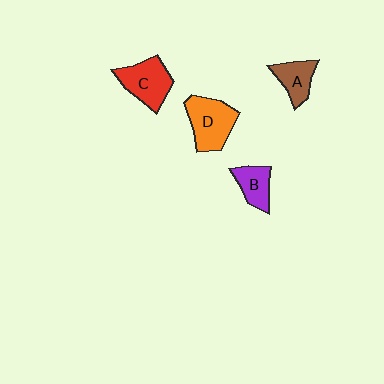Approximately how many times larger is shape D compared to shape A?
Approximately 1.6 times.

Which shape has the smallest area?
Shape B (purple).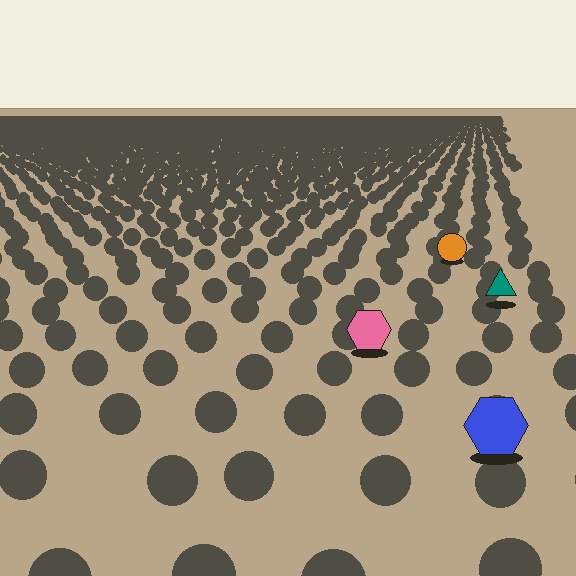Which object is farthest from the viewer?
The orange circle is farthest from the viewer. It appears smaller and the ground texture around it is denser.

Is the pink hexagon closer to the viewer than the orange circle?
Yes. The pink hexagon is closer — you can tell from the texture gradient: the ground texture is coarser near it.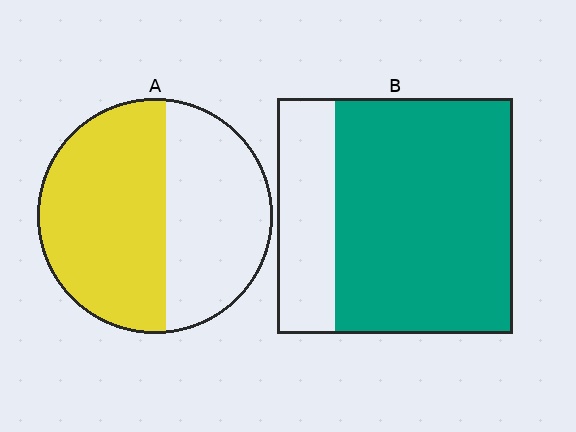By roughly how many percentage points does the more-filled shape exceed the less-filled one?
By roughly 20 percentage points (B over A).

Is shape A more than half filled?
Yes.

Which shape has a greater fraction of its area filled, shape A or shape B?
Shape B.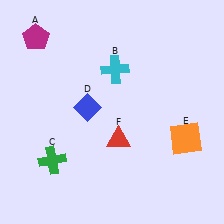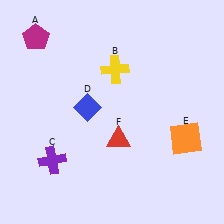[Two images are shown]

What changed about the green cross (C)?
In Image 1, C is green. In Image 2, it changed to purple.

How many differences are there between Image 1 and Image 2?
There are 2 differences between the two images.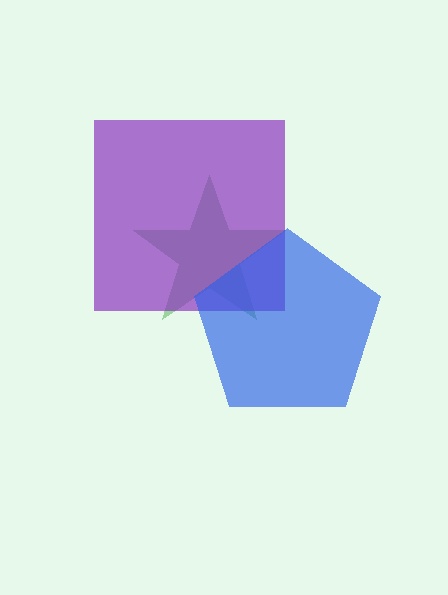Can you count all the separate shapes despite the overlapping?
Yes, there are 3 separate shapes.